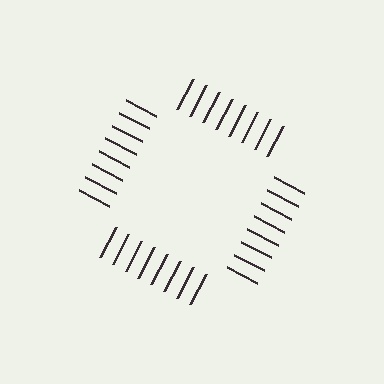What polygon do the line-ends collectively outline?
An illusory square — the line segments terminate on its edges but no continuous stroke is drawn.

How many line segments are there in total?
32 — 8 along each of the 4 edges.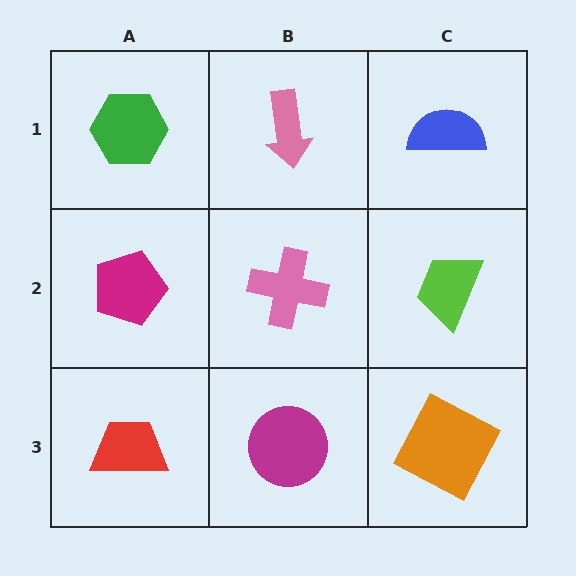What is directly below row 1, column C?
A lime trapezoid.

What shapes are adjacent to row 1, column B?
A pink cross (row 2, column B), a green hexagon (row 1, column A), a blue semicircle (row 1, column C).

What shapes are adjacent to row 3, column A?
A magenta pentagon (row 2, column A), a magenta circle (row 3, column B).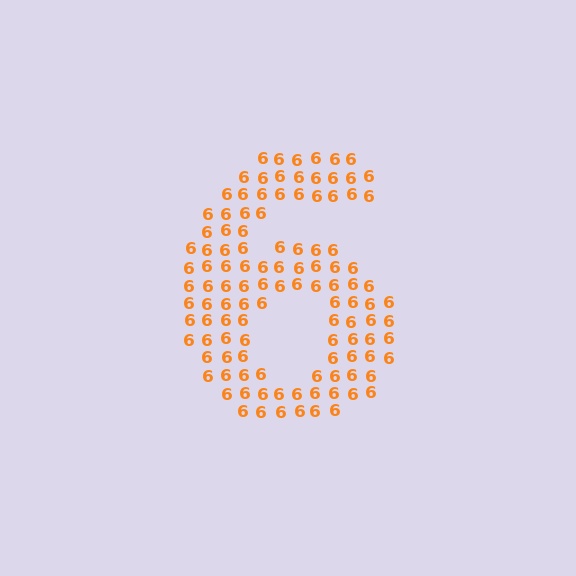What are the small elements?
The small elements are digit 6's.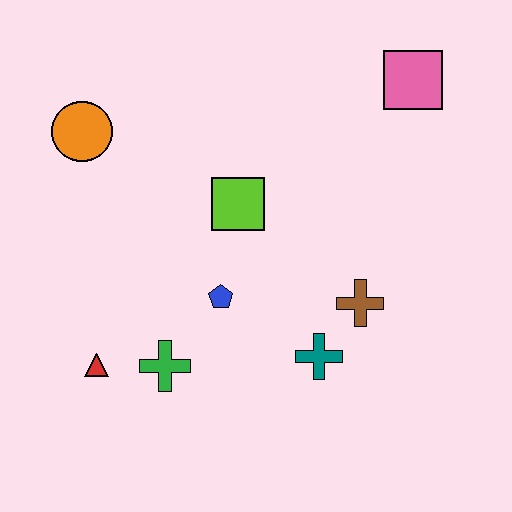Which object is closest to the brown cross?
The teal cross is closest to the brown cross.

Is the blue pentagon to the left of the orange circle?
No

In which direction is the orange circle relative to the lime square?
The orange circle is to the left of the lime square.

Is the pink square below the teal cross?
No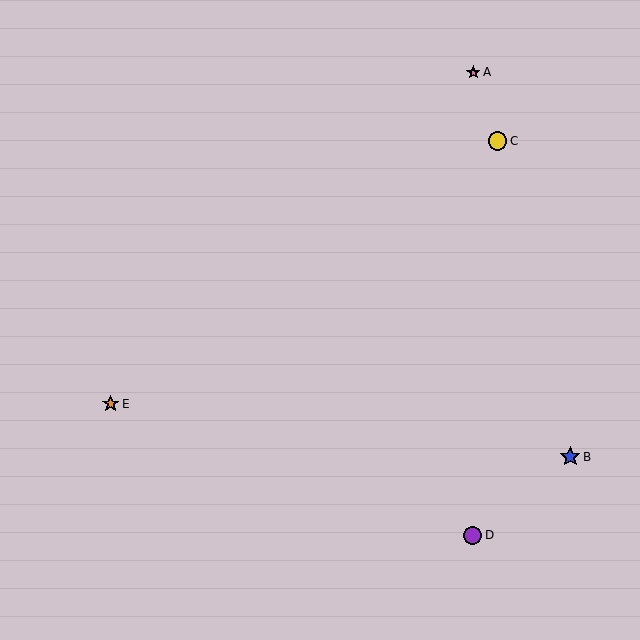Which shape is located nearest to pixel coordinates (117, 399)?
The orange star (labeled E) at (111, 404) is nearest to that location.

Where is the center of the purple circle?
The center of the purple circle is at (473, 535).